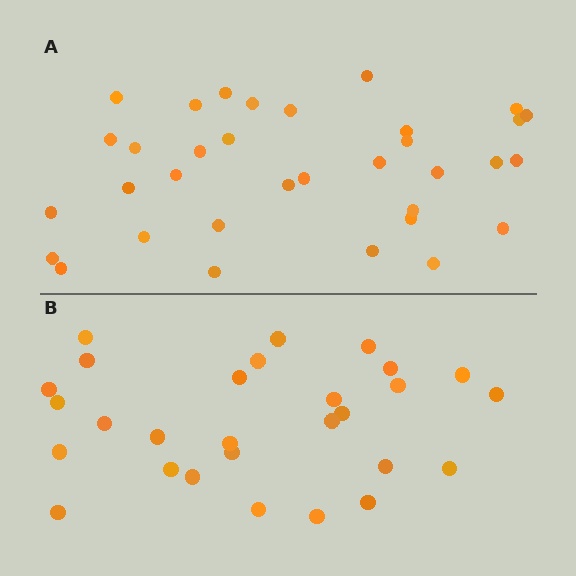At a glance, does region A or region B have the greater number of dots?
Region A (the top region) has more dots.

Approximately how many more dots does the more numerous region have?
Region A has about 6 more dots than region B.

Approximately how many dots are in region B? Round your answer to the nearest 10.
About 30 dots. (The exact count is 28, which rounds to 30.)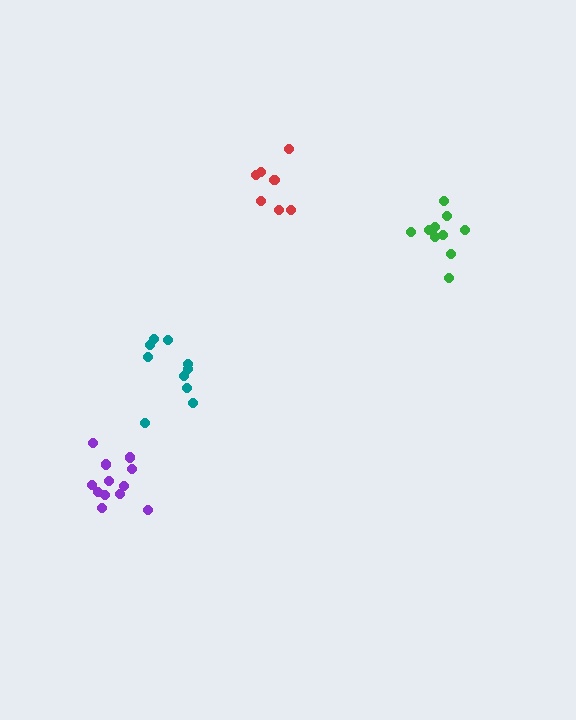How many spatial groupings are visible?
There are 4 spatial groupings.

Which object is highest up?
The red cluster is topmost.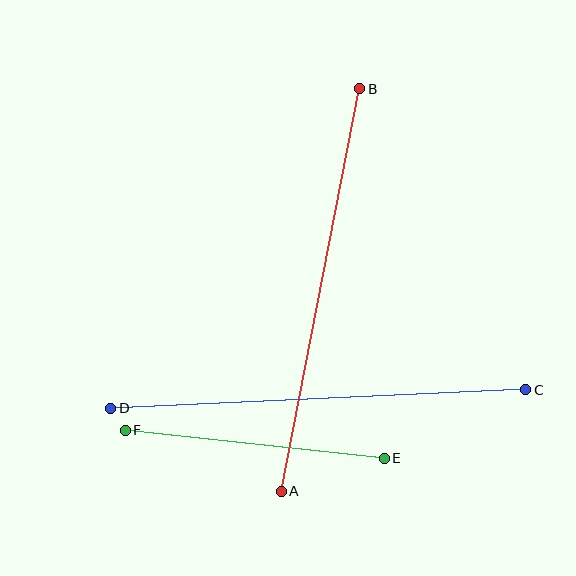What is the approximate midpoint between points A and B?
The midpoint is at approximately (320, 290) pixels.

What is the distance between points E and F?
The distance is approximately 261 pixels.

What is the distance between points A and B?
The distance is approximately 410 pixels.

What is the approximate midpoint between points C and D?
The midpoint is at approximately (318, 399) pixels.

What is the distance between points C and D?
The distance is approximately 415 pixels.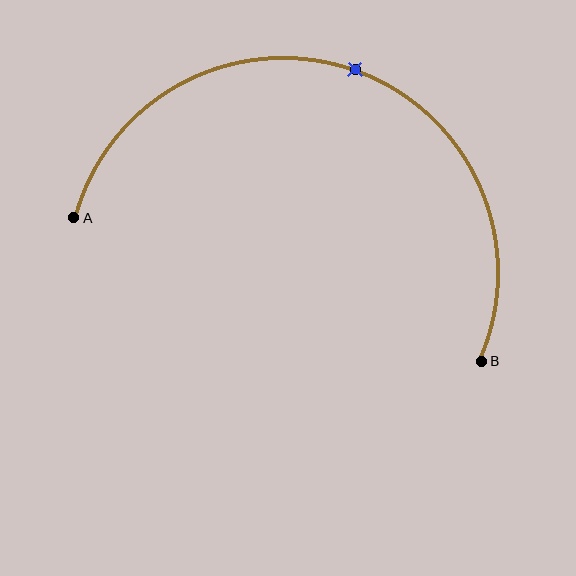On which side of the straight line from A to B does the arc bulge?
The arc bulges above the straight line connecting A and B.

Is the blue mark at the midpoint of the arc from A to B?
Yes. The blue mark lies on the arc at equal arc-length from both A and B — it is the arc midpoint.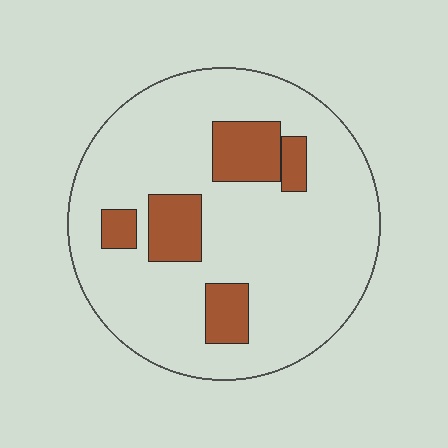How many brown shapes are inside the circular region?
5.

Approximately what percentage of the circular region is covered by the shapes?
Approximately 15%.